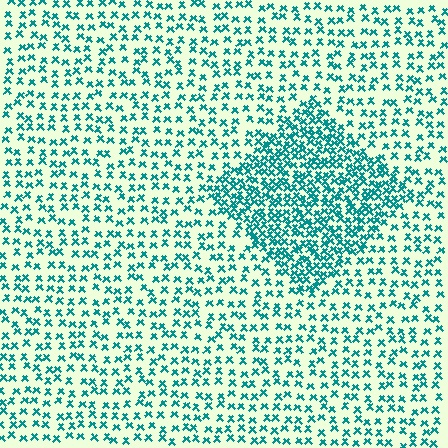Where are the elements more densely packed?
The elements are more densely packed inside the diamond boundary.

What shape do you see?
I see a diamond.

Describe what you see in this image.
The image contains small teal elements arranged at two different densities. A diamond-shaped region is visible where the elements are more densely packed than the surrounding area.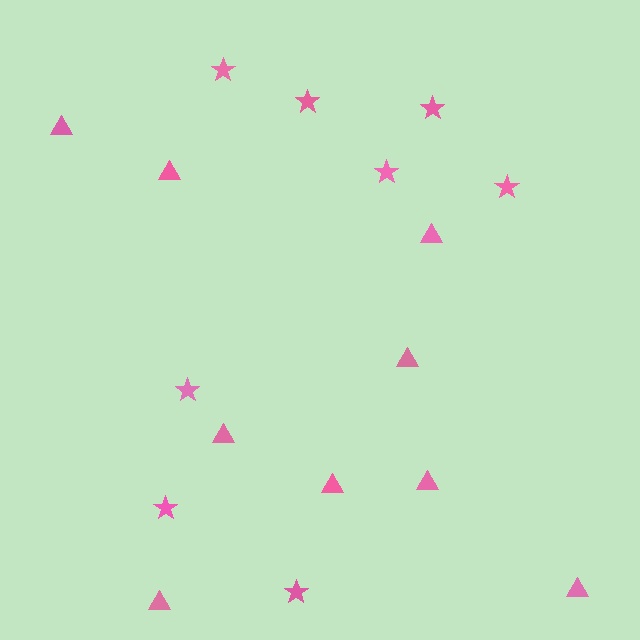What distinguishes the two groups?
There are 2 groups: one group of triangles (9) and one group of stars (8).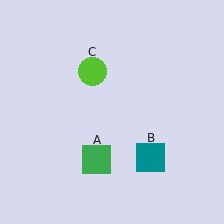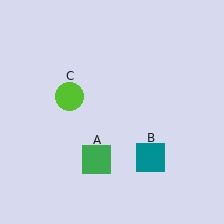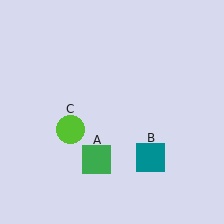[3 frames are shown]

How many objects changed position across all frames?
1 object changed position: lime circle (object C).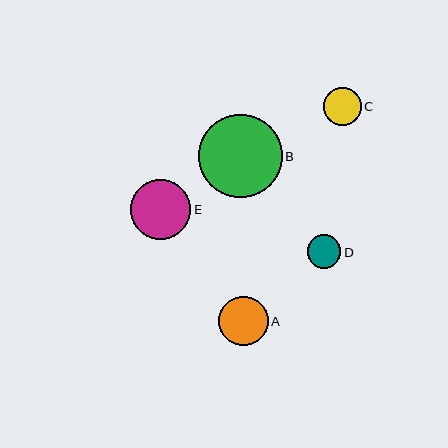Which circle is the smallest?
Circle D is the smallest with a size of approximately 33 pixels.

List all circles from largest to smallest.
From largest to smallest: B, E, A, C, D.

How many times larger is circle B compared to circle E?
Circle B is approximately 1.4 times the size of circle E.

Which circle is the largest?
Circle B is the largest with a size of approximately 83 pixels.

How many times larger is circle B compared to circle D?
Circle B is approximately 2.5 times the size of circle D.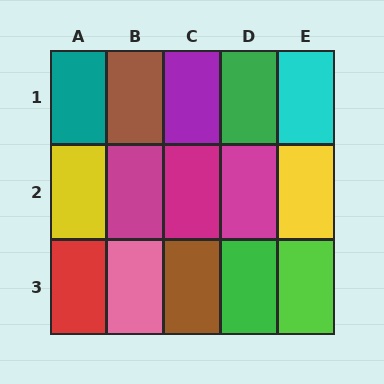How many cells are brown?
2 cells are brown.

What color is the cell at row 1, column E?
Cyan.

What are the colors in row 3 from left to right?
Red, pink, brown, green, lime.